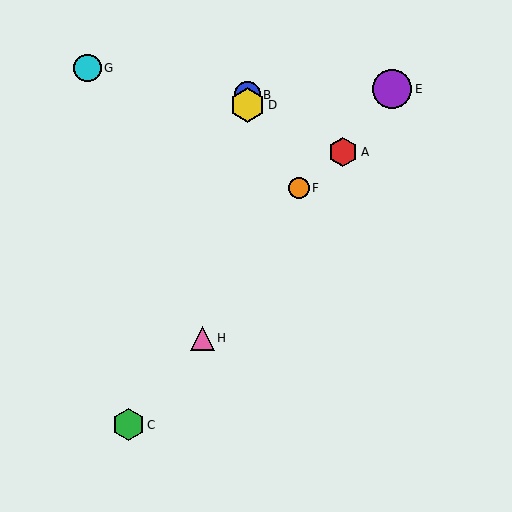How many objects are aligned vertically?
2 objects (B, D) are aligned vertically.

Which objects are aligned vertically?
Objects B, D are aligned vertically.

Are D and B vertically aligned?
Yes, both are at x≈247.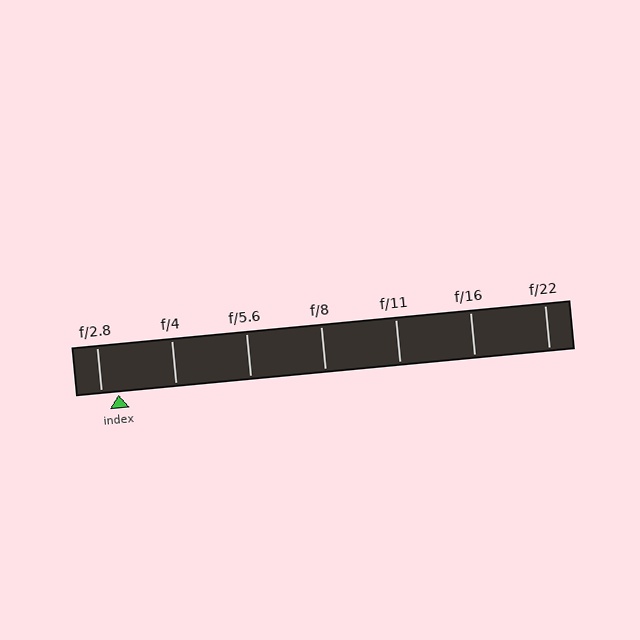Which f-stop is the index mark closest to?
The index mark is closest to f/2.8.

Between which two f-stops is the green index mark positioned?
The index mark is between f/2.8 and f/4.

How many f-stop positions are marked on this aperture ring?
There are 7 f-stop positions marked.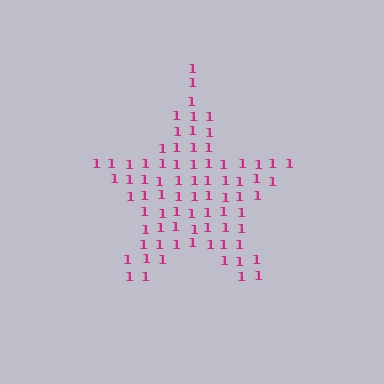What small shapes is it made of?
It is made of small digit 1's.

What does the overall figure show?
The overall figure shows a star.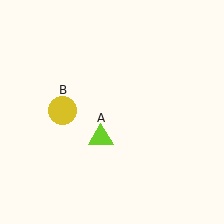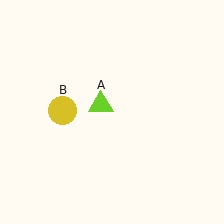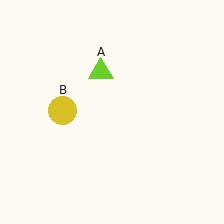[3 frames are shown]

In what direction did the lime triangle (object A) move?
The lime triangle (object A) moved up.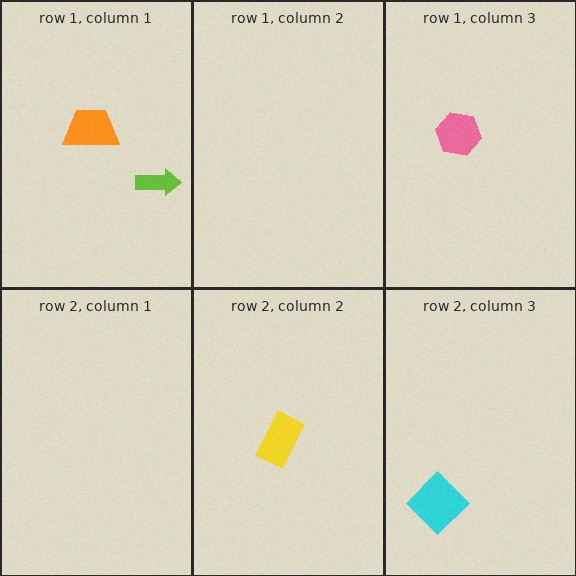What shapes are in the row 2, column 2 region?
The yellow rectangle.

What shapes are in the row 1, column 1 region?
The lime arrow, the orange trapezoid.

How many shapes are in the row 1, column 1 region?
2.